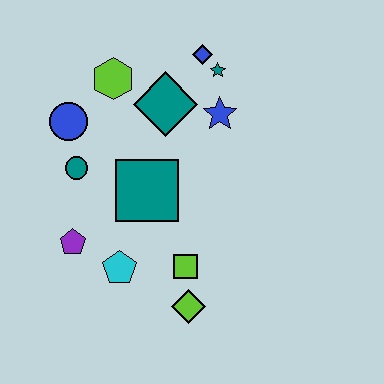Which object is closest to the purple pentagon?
The cyan pentagon is closest to the purple pentagon.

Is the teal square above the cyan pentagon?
Yes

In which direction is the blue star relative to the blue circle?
The blue star is to the right of the blue circle.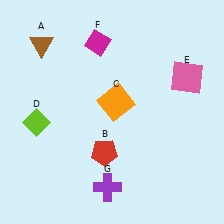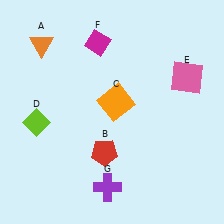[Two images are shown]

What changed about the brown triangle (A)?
In Image 1, A is brown. In Image 2, it changed to orange.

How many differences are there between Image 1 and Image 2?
There is 1 difference between the two images.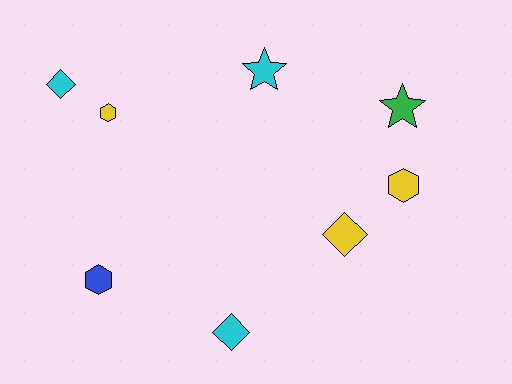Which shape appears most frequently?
Hexagon, with 3 objects.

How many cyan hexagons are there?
There are no cyan hexagons.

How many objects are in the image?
There are 8 objects.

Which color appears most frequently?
Yellow, with 3 objects.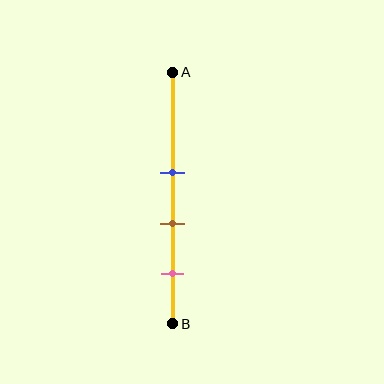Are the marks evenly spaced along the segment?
Yes, the marks are approximately evenly spaced.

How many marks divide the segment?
There are 3 marks dividing the segment.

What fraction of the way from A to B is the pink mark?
The pink mark is approximately 80% (0.8) of the way from A to B.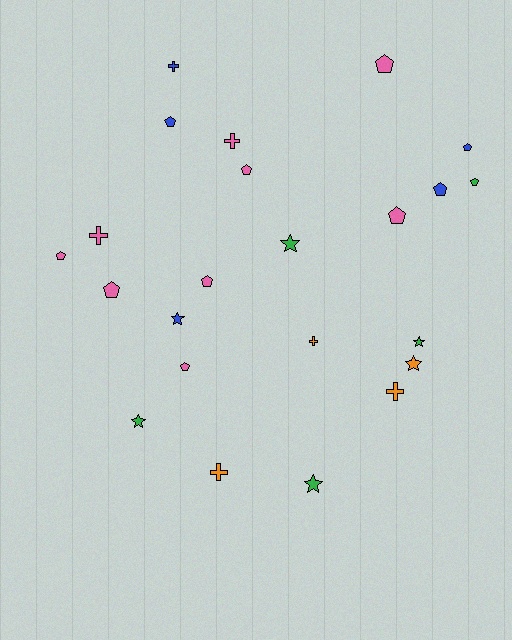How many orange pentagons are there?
There are no orange pentagons.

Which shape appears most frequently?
Pentagon, with 11 objects.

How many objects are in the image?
There are 23 objects.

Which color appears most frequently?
Pink, with 9 objects.